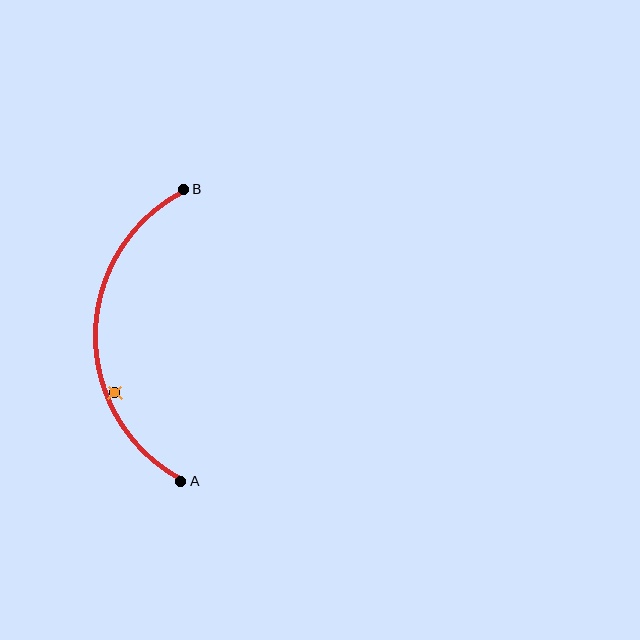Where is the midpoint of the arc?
The arc midpoint is the point on the curve farthest from the straight line joining A and B. It sits to the left of that line.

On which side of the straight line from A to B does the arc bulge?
The arc bulges to the left of the straight line connecting A and B.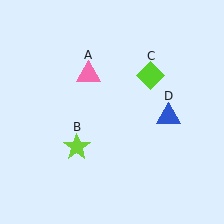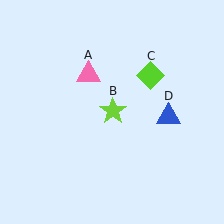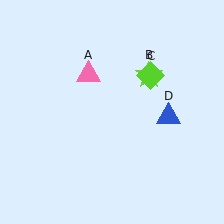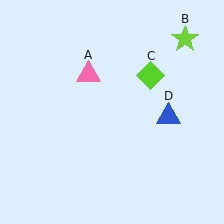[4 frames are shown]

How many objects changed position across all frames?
1 object changed position: lime star (object B).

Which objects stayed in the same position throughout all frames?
Pink triangle (object A) and lime diamond (object C) and blue triangle (object D) remained stationary.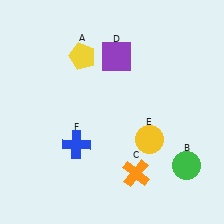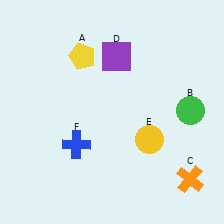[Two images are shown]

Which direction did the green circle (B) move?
The green circle (B) moved up.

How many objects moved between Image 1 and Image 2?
2 objects moved between the two images.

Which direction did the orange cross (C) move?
The orange cross (C) moved right.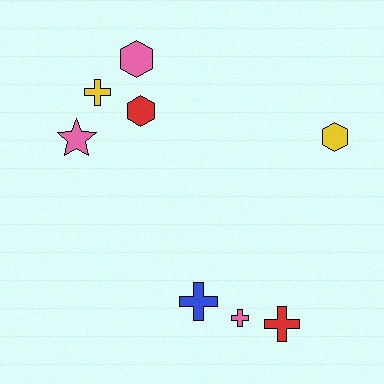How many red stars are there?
There are no red stars.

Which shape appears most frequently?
Cross, with 4 objects.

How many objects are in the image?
There are 8 objects.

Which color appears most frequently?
Pink, with 3 objects.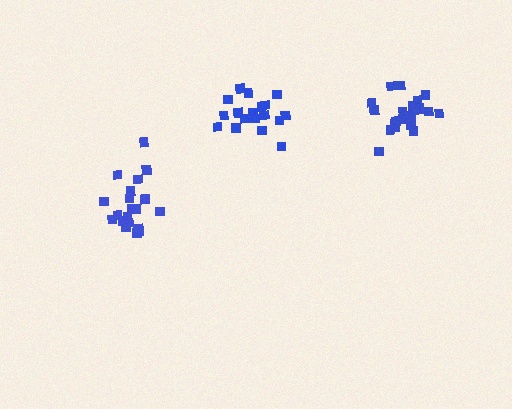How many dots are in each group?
Group 1: 18 dots, Group 2: 20 dots, Group 3: 21 dots (59 total).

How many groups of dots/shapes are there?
There are 3 groups.